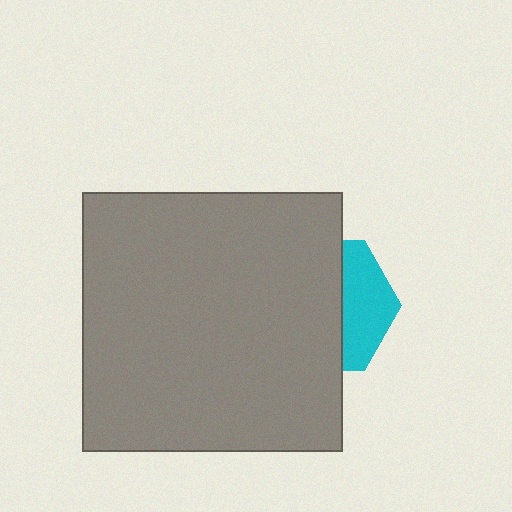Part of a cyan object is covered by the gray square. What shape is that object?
It is a hexagon.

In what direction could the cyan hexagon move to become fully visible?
The cyan hexagon could move right. That would shift it out from behind the gray square entirely.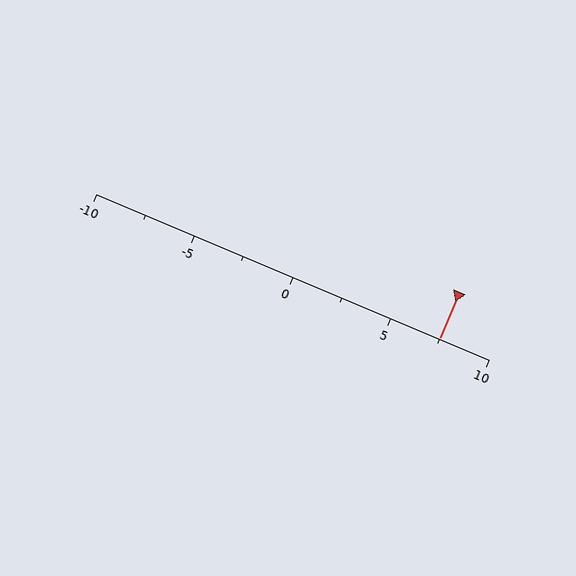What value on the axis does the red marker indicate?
The marker indicates approximately 7.5.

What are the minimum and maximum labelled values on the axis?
The axis runs from -10 to 10.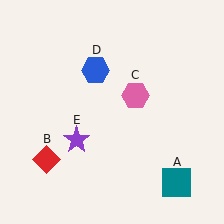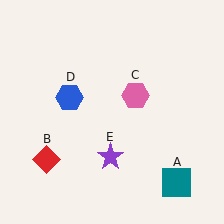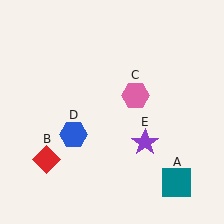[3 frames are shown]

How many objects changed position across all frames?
2 objects changed position: blue hexagon (object D), purple star (object E).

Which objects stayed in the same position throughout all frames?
Teal square (object A) and red diamond (object B) and pink hexagon (object C) remained stationary.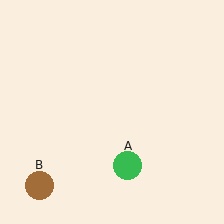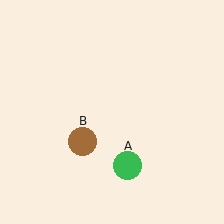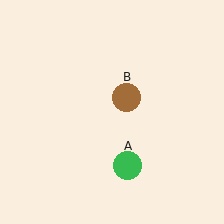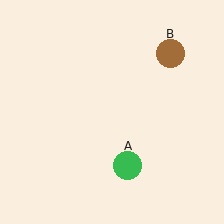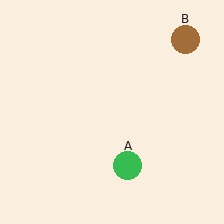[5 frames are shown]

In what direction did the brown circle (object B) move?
The brown circle (object B) moved up and to the right.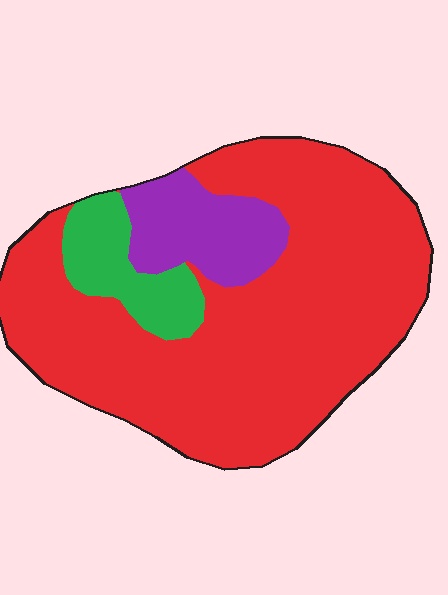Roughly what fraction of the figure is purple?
Purple covers roughly 15% of the figure.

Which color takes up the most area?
Red, at roughly 75%.